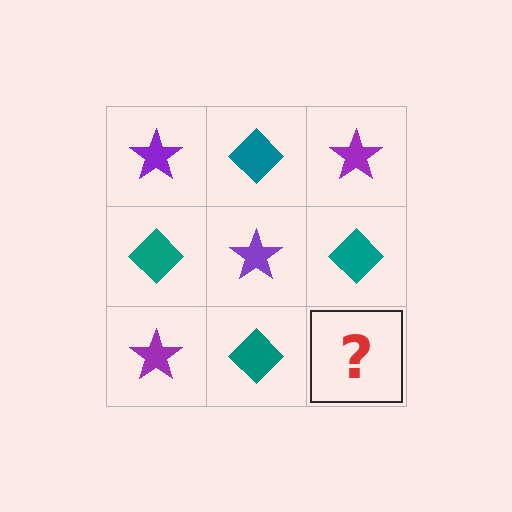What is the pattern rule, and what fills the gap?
The rule is that it alternates purple star and teal diamond in a checkerboard pattern. The gap should be filled with a purple star.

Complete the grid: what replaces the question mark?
The question mark should be replaced with a purple star.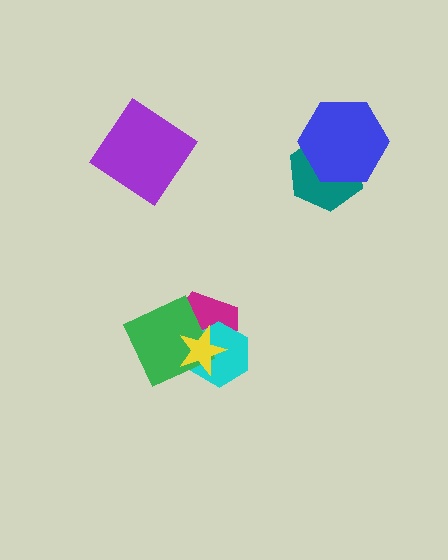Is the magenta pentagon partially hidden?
Yes, it is partially covered by another shape.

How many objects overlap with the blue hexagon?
1 object overlaps with the blue hexagon.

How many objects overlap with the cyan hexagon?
3 objects overlap with the cyan hexagon.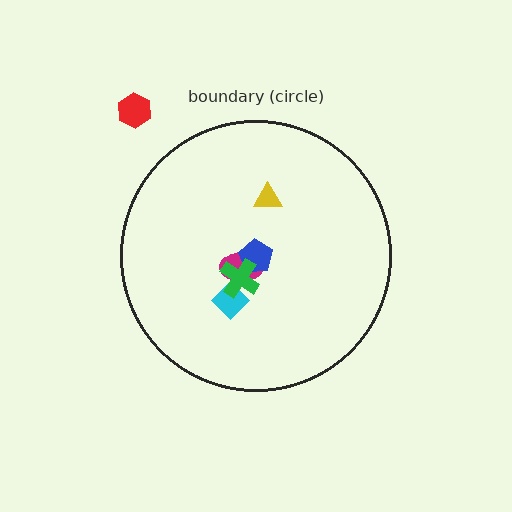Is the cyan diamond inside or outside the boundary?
Inside.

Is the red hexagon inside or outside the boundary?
Outside.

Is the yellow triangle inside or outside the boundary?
Inside.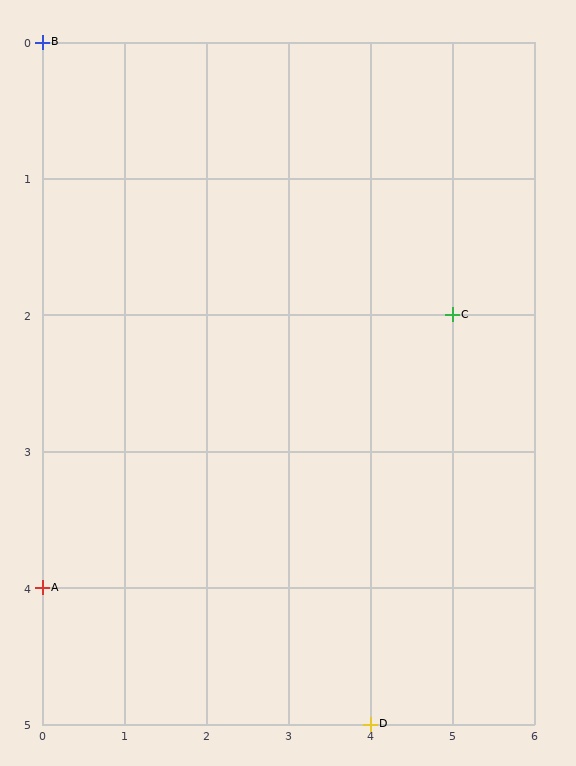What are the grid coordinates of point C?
Point C is at grid coordinates (5, 2).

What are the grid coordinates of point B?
Point B is at grid coordinates (0, 0).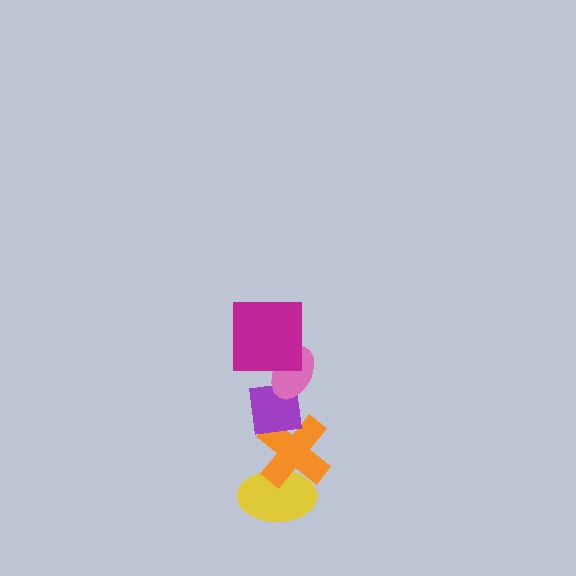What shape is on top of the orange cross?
The purple square is on top of the orange cross.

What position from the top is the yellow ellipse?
The yellow ellipse is 5th from the top.